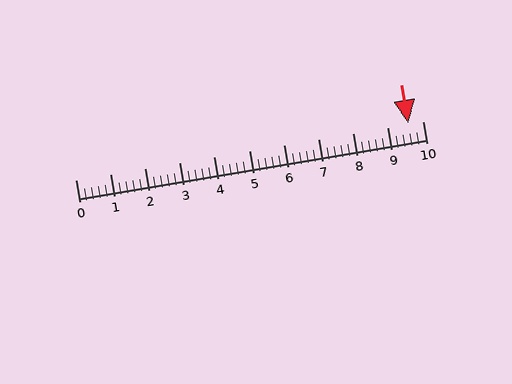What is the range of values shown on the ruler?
The ruler shows values from 0 to 10.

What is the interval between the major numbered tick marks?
The major tick marks are spaced 1 units apart.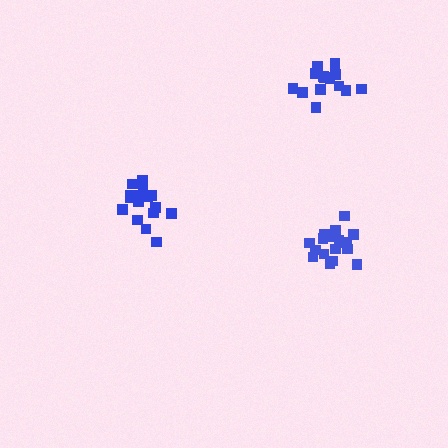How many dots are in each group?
Group 1: 17 dots, Group 2: 14 dots, Group 3: 18 dots (49 total).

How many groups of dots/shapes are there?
There are 3 groups.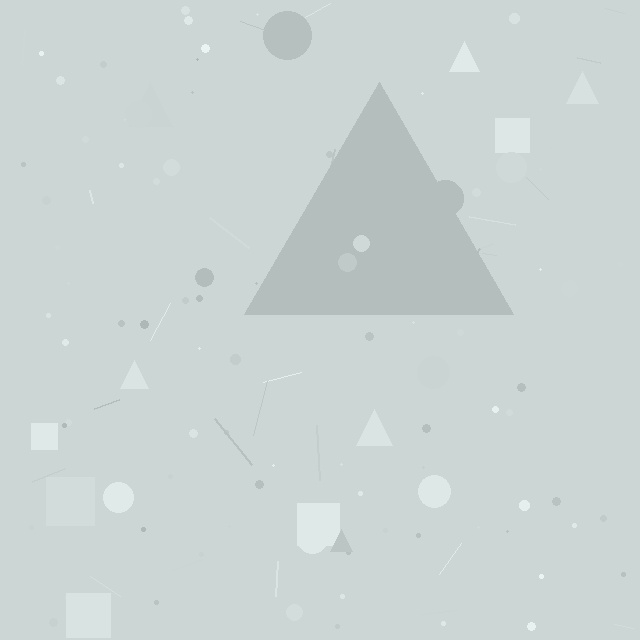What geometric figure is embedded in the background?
A triangle is embedded in the background.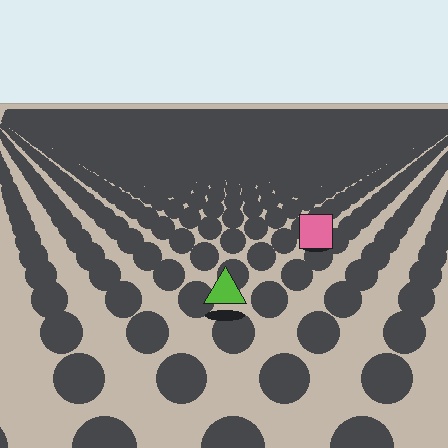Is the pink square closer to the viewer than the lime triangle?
No. The lime triangle is closer — you can tell from the texture gradient: the ground texture is coarser near it.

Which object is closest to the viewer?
The lime triangle is closest. The texture marks near it are larger and more spread out.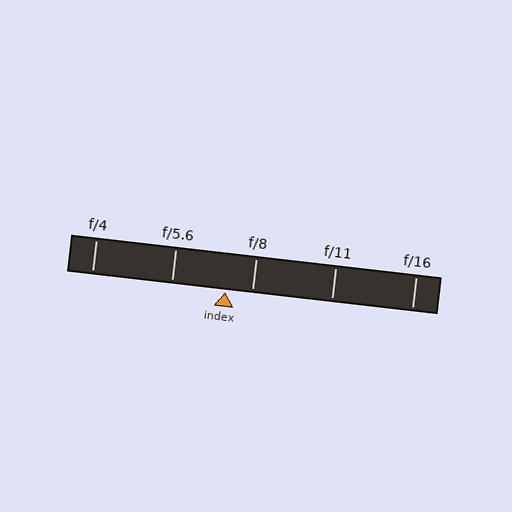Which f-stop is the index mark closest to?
The index mark is closest to f/8.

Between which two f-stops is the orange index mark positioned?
The index mark is between f/5.6 and f/8.